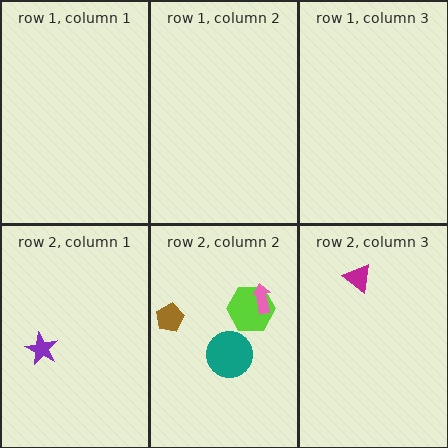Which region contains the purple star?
The row 2, column 1 region.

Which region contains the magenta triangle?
The row 2, column 3 region.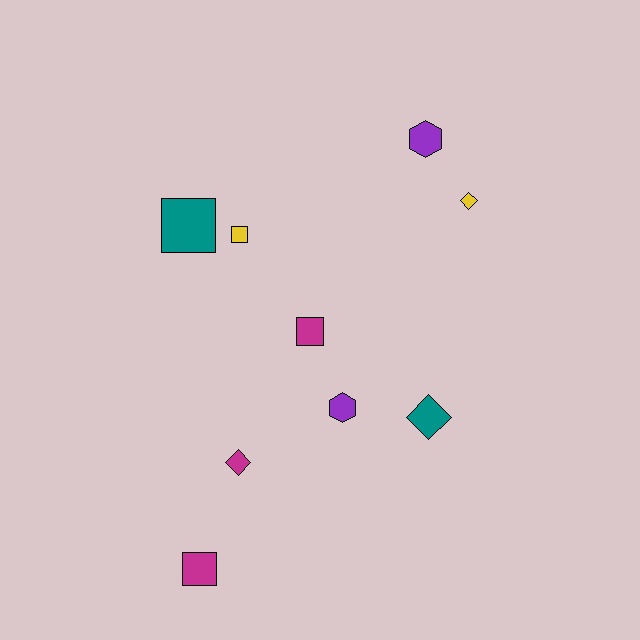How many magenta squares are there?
There are 2 magenta squares.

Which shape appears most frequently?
Square, with 4 objects.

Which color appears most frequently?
Magenta, with 3 objects.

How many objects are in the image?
There are 9 objects.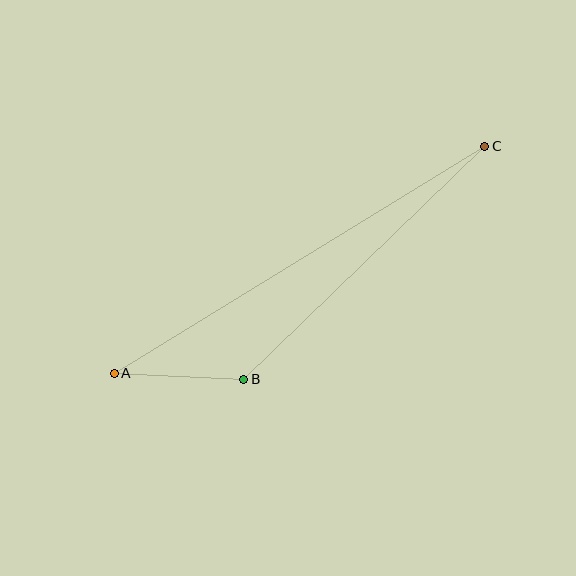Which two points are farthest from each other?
Points A and C are farthest from each other.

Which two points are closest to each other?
Points A and B are closest to each other.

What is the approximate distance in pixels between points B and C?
The distance between B and C is approximately 335 pixels.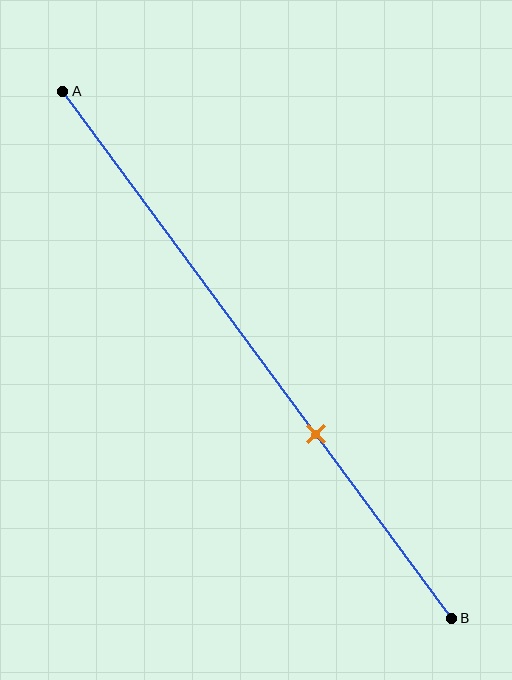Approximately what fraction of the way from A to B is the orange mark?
The orange mark is approximately 65% of the way from A to B.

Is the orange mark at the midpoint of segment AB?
No, the mark is at about 65% from A, not at the 50% midpoint.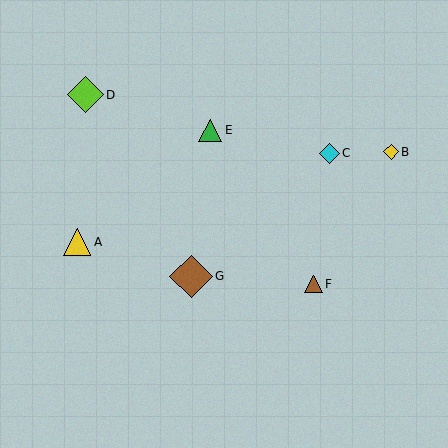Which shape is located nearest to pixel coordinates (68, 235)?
The yellow triangle (labeled A) at (77, 242) is nearest to that location.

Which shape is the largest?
The brown diamond (labeled G) is the largest.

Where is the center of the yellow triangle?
The center of the yellow triangle is at (77, 242).